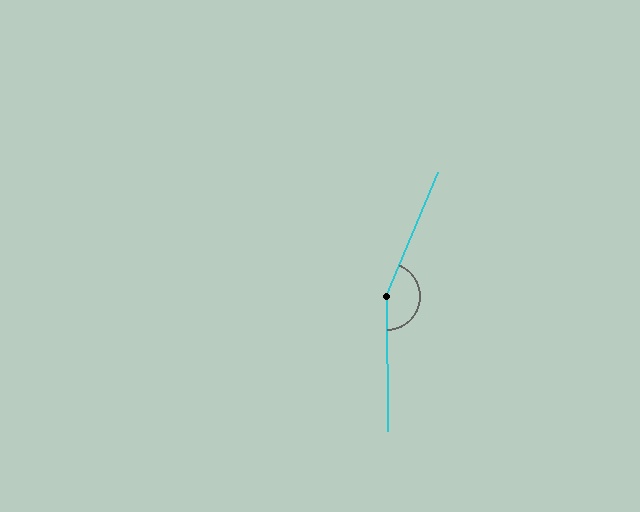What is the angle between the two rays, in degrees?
Approximately 157 degrees.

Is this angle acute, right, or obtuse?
It is obtuse.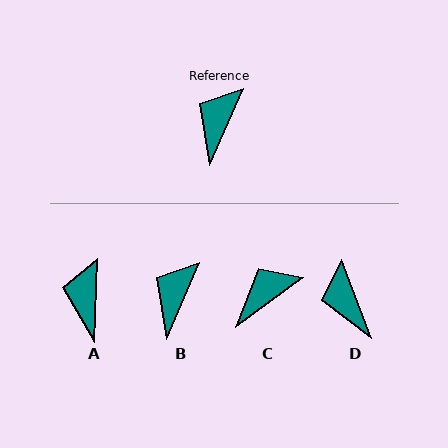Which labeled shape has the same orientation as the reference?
B.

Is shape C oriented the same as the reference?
No, it is off by about 30 degrees.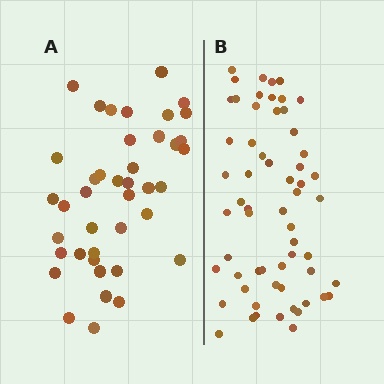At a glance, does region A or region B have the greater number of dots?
Region B (the right region) has more dots.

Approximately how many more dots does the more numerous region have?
Region B has approximately 20 more dots than region A.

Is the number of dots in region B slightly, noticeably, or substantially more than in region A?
Region B has substantially more. The ratio is roughly 1.5 to 1.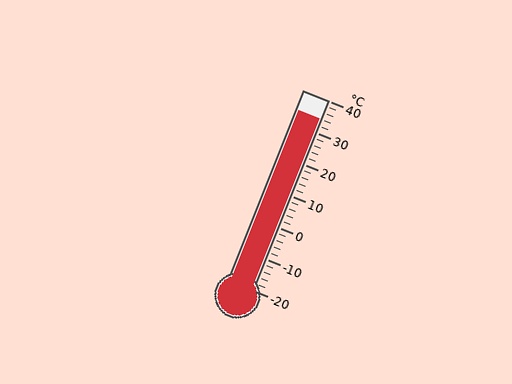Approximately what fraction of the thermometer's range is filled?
The thermometer is filled to approximately 90% of its range.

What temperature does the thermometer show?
The thermometer shows approximately 34°C.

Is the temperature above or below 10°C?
The temperature is above 10°C.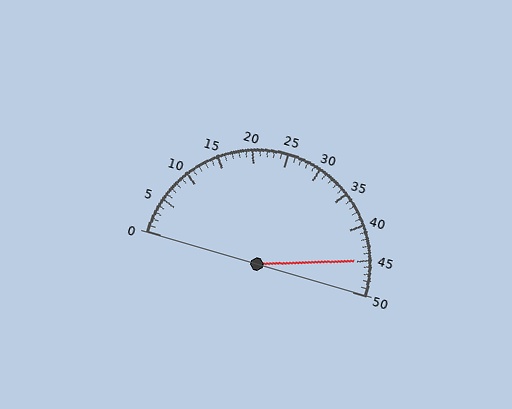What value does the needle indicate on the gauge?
The needle indicates approximately 45.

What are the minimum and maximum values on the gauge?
The gauge ranges from 0 to 50.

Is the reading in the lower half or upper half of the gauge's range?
The reading is in the upper half of the range (0 to 50).